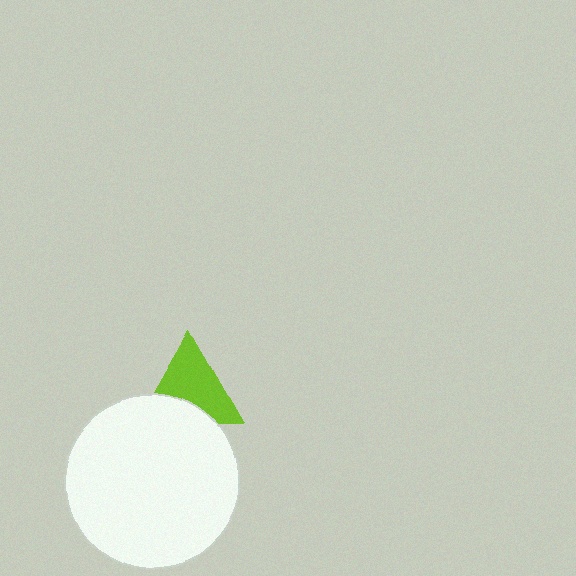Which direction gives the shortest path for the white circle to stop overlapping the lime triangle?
Moving down gives the shortest separation.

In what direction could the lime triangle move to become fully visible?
The lime triangle could move up. That would shift it out from behind the white circle entirely.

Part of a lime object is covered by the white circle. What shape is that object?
It is a triangle.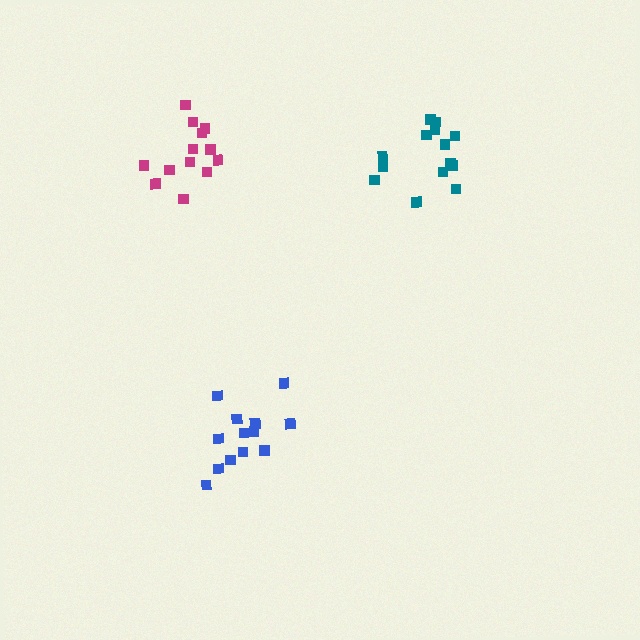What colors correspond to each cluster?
The clusters are colored: blue, magenta, teal.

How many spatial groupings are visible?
There are 3 spatial groupings.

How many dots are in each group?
Group 1: 13 dots, Group 2: 13 dots, Group 3: 14 dots (40 total).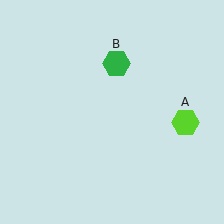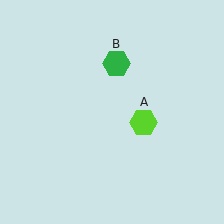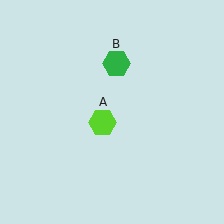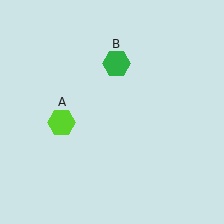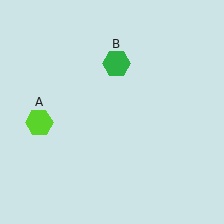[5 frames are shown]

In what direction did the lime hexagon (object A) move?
The lime hexagon (object A) moved left.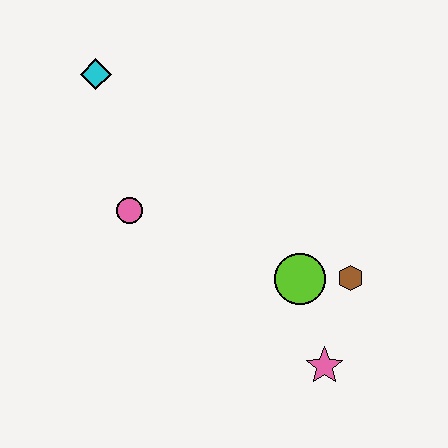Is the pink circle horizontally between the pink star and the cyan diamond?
Yes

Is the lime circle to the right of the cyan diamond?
Yes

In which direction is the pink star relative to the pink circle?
The pink star is to the right of the pink circle.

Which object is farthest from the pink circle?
The pink star is farthest from the pink circle.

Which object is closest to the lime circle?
The brown hexagon is closest to the lime circle.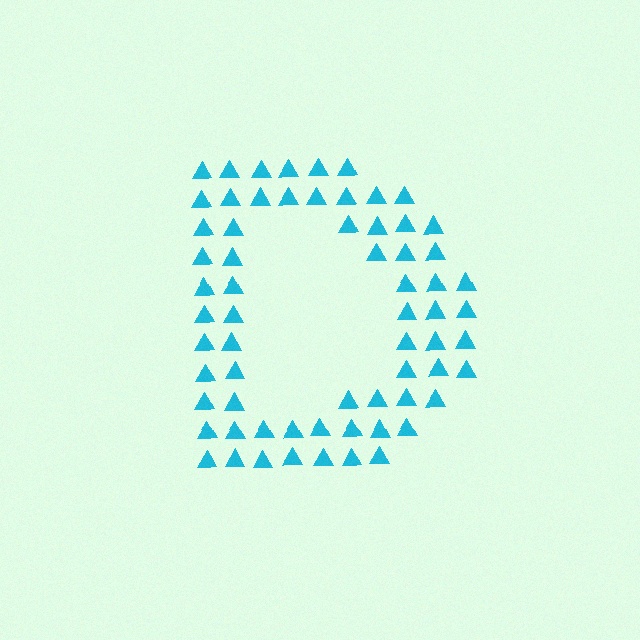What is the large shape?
The large shape is the letter D.